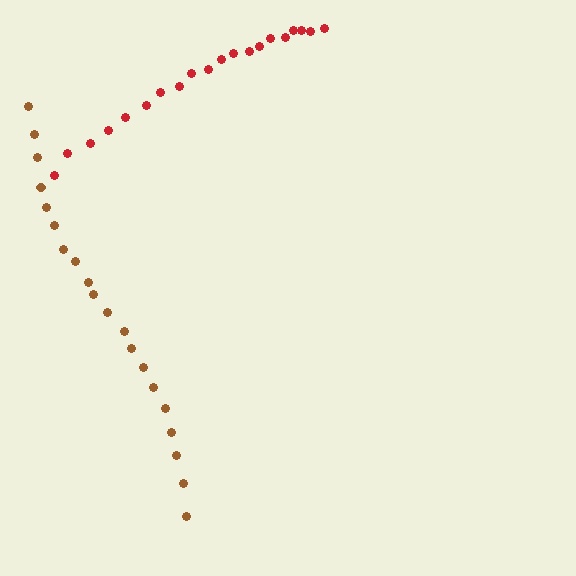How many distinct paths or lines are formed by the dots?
There are 2 distinct paths.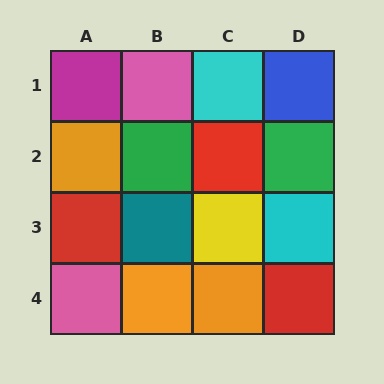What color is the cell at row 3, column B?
Teal.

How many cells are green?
2 cells are green.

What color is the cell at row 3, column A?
Red.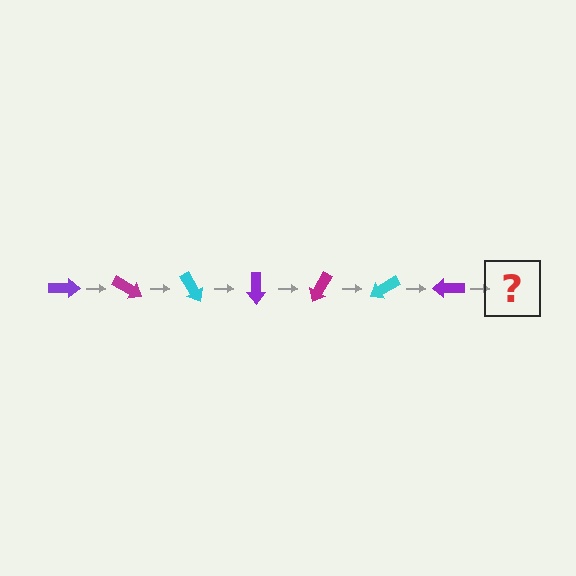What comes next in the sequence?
The next element should be a magenta arrow, rotated 210 degrees from the start.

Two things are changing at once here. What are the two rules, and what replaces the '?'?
The two rules are that it rotates 30 degrees each step and the color cycles through purple, magenta, and cyan. The '?' should be a magenta arrow, rotated 210 degrees from the start.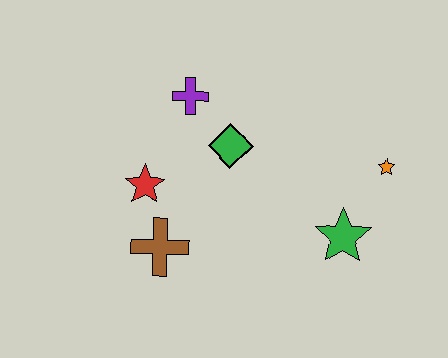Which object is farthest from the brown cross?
The orange star is farthest from the brown cross.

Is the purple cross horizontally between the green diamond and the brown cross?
Yes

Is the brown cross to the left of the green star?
Yes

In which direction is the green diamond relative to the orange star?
The green diamond is to the left of the orange star.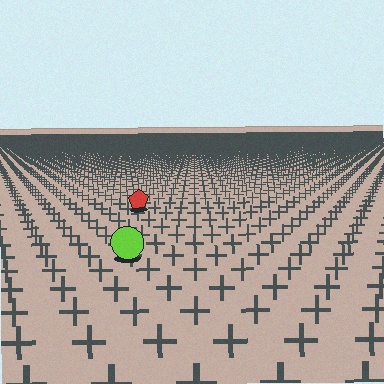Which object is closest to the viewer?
The lime circle is closest. The texture marks near it are larger and more spread out.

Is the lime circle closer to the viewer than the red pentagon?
Yes. The lime circle is closer — you can tell from the texture gradient: the ground texture is coarser near it.